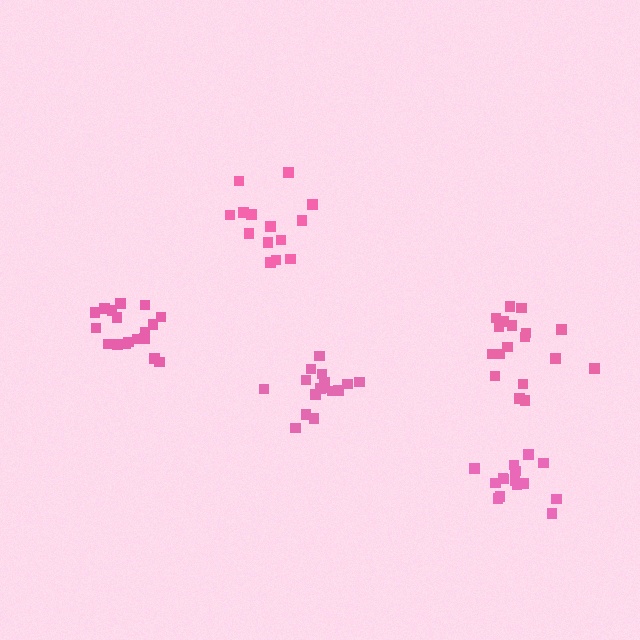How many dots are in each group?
Group 1: 16 dots, Group 2: 18 dots, Group 3: 18 dots, Group 4: 14 dots, Group 5: 15 dots (81 total).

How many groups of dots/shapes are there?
There are 5 groups.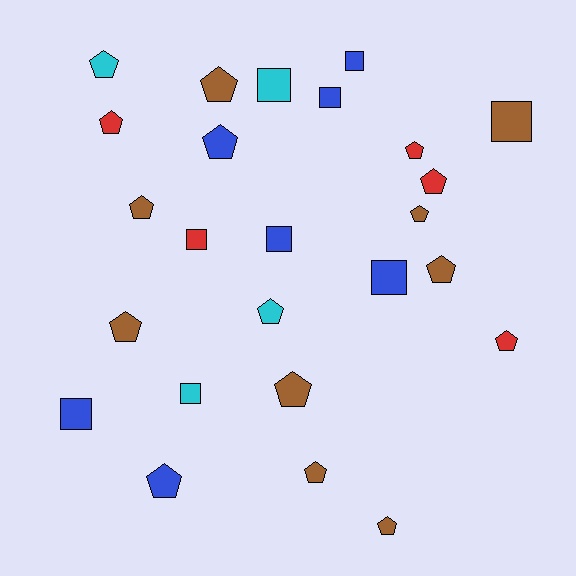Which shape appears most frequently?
Pentagon, with 16 objects.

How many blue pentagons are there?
There are 2 blue pentagons.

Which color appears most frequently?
Brown, with 9 objects.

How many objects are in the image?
There are 25 objects.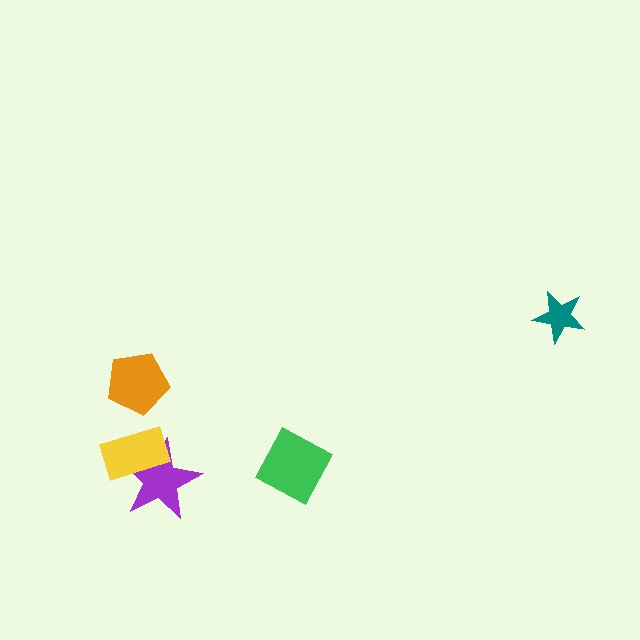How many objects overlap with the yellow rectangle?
1 object overlaps with the yellow rectangle.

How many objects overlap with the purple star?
1 object overlaps with the purple star.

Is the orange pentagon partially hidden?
No, no other shape covers it.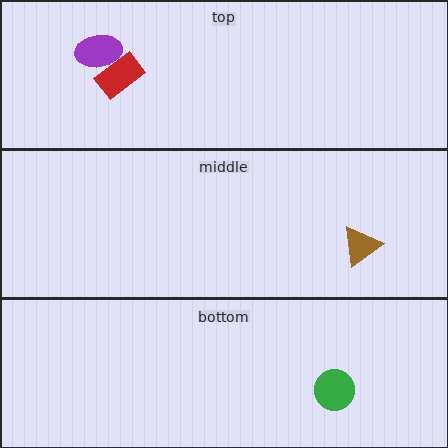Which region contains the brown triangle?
The middle region.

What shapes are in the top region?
The purple ellipse, the red rectangle.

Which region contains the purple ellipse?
The top region.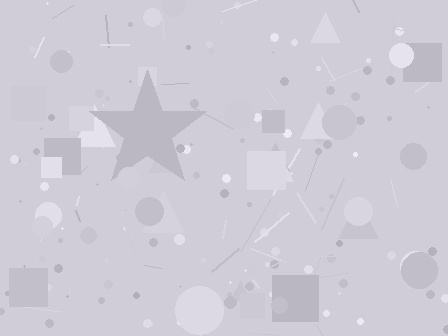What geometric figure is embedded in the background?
A star is embedded in the background.